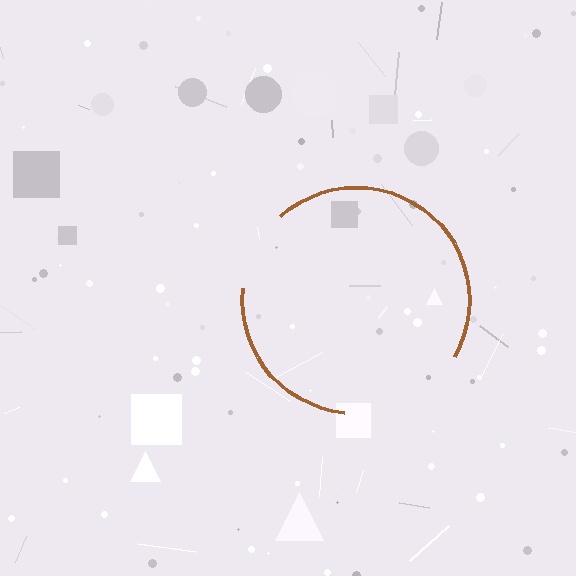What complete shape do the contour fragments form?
The contour fragments form a circle.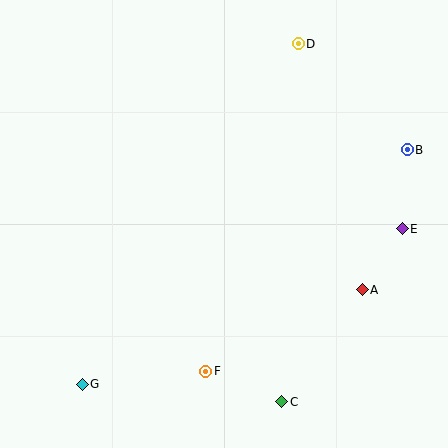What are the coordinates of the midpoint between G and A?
The midpoint between G and A is at (222, 337).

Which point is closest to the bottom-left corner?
Point G is closest to the bottom-left corner.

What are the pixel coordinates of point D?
Point D is at (298, 44).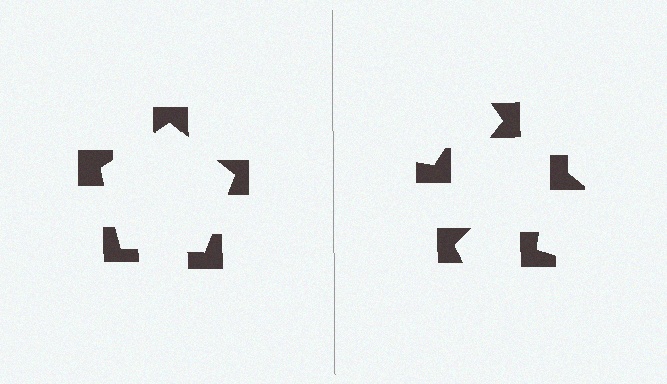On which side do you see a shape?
An illusory pentagon appears on the left side. On the right side the wedge cuts are rotated, so no coherent shape forms.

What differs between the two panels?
The notched squares are positioned identically on both sides; only the wedge orientations differ. On the left they align to a pentagon; on the right they are misaligned.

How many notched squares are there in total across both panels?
10 — 5 on each side.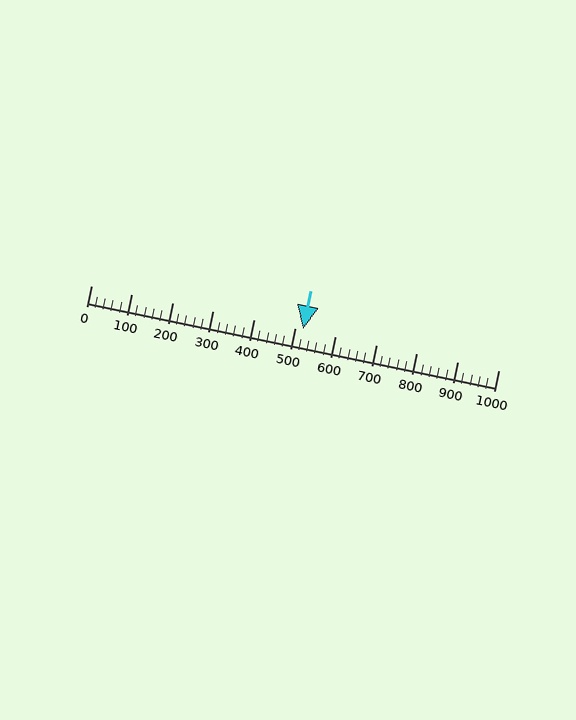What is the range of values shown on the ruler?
The ruler shows values from 0 to 1000.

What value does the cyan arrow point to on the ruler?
The cyan arrow points to approximately 520.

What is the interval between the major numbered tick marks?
The major tick marks are spaced 100 units apart.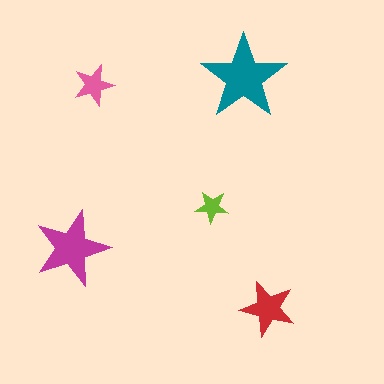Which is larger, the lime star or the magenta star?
The magenta one.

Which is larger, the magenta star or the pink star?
The magenta one.